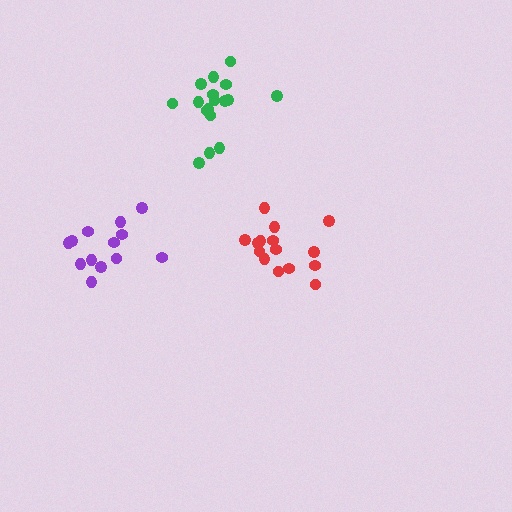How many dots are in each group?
Group 1: 15 dots, Group 2: 17 dots, Group 3: 13 dots (45 total).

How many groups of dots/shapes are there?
There are 3 groups.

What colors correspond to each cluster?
The clusters are colored: red, green, purple.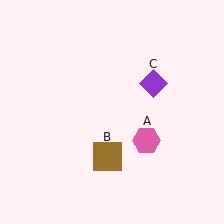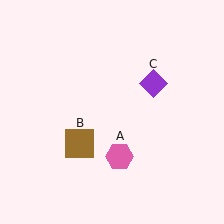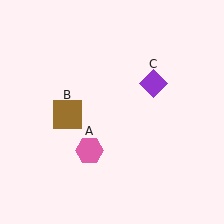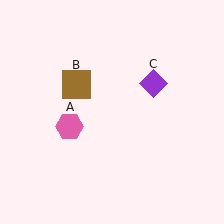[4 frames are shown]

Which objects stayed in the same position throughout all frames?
Purple diamond (object C) remained stationary.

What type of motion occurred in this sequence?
The pink hexagon (object A), brown square (object B) rotated clockwise around the center of the scene.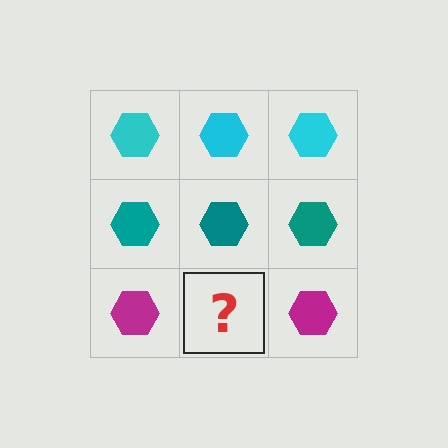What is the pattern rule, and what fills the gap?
The rule is that each row has a consistent color. The gap should be filled with a magenta hexagon.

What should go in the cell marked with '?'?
The missing cell should contain a magenta hexagon.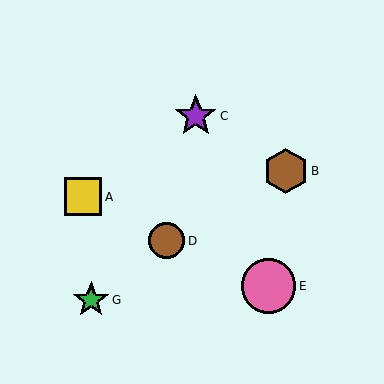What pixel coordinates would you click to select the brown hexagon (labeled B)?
Click at (286, 171) to select the brown hexagon B.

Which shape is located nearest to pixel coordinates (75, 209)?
The yellow square (labeled A) at (83, 197) is nearest to that location.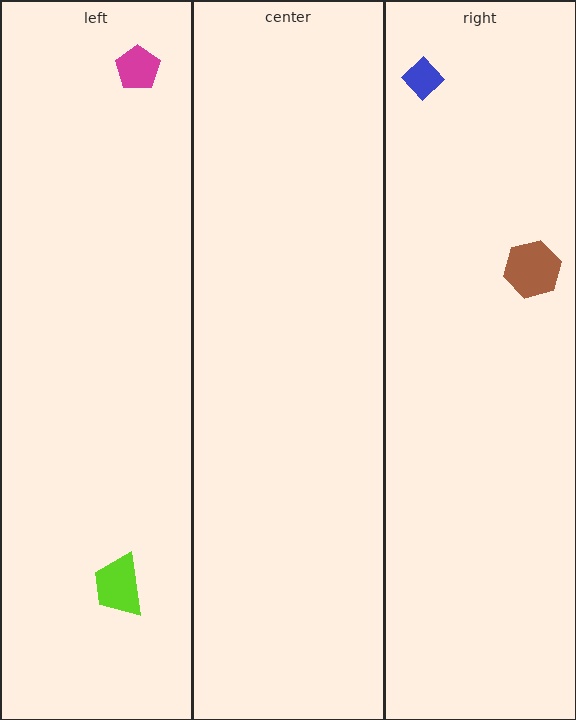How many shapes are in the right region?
2.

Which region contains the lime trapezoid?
The left region.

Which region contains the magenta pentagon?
The left region.